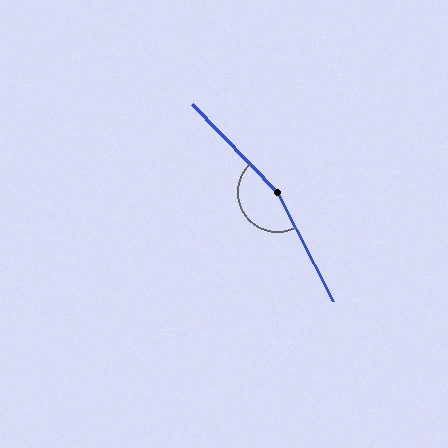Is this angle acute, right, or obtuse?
It is obtuse.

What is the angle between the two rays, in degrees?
Approximately 163 degrees.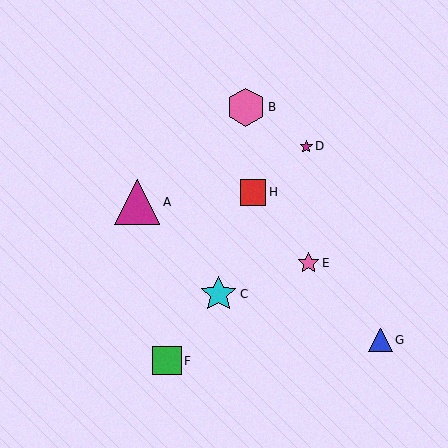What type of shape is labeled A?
Shape A is a magenta triangle.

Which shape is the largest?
The magenta triangle (labeled A) is the largest.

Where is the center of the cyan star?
The center of the cyan star is at (219, 294).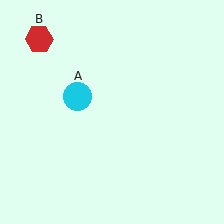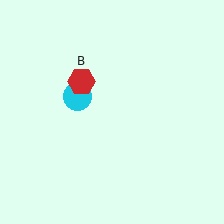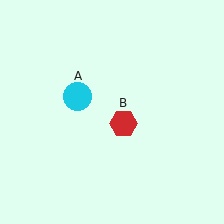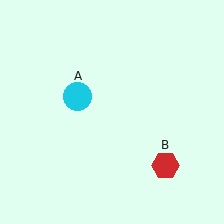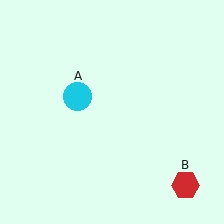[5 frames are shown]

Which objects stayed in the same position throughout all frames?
Cyan circle (object A) remained stationary.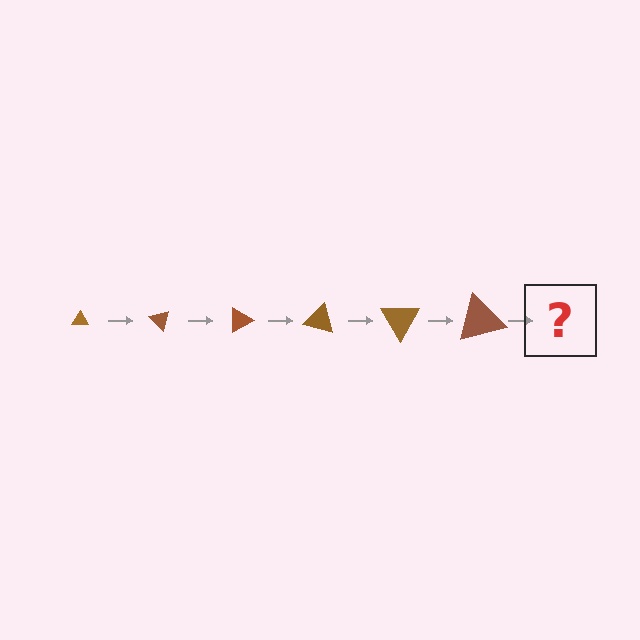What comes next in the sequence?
The next element should be a triangle, larger than the previous one and rotated 270 degrees from the start.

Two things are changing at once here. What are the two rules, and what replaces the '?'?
The two rules are that the triangle grows larger each step and it rotates 45 degrees each step. The '?' should be a triangle, larger than the previous one and rotated 270 degrees from the start.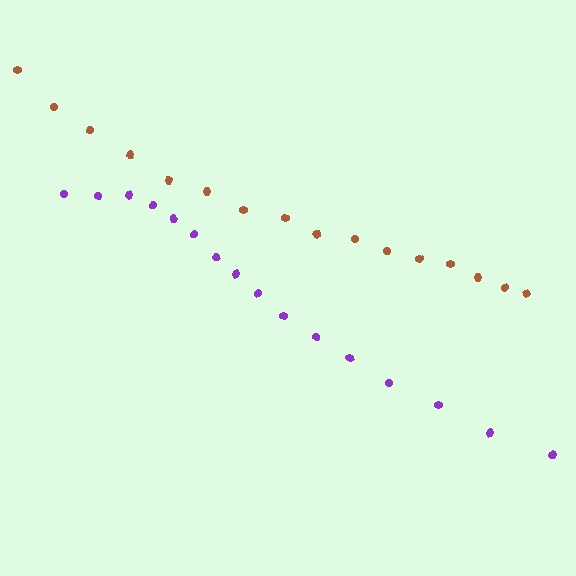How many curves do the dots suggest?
There are 2 distinct paths.